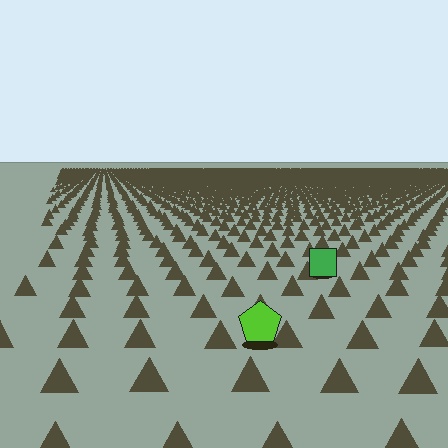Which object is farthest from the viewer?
The green square is farthest from the viewer. It appears smaller and the ground texture around it is denser.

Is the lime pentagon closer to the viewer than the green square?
Yes. The lime pentagon is closer — you can tell from the texture gradient: the ground texture is coarser near it.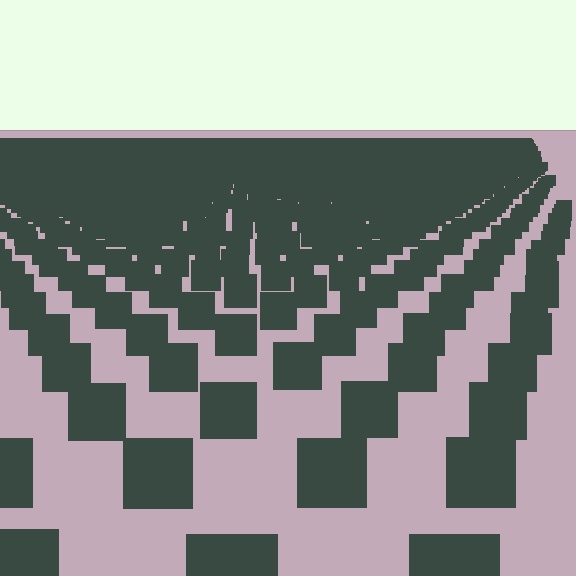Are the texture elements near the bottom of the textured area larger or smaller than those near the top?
Larger. Near the bottom, elements are closer to the viewer and appear at a bigger on-screen size.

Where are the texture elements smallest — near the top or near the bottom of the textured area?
Near the top.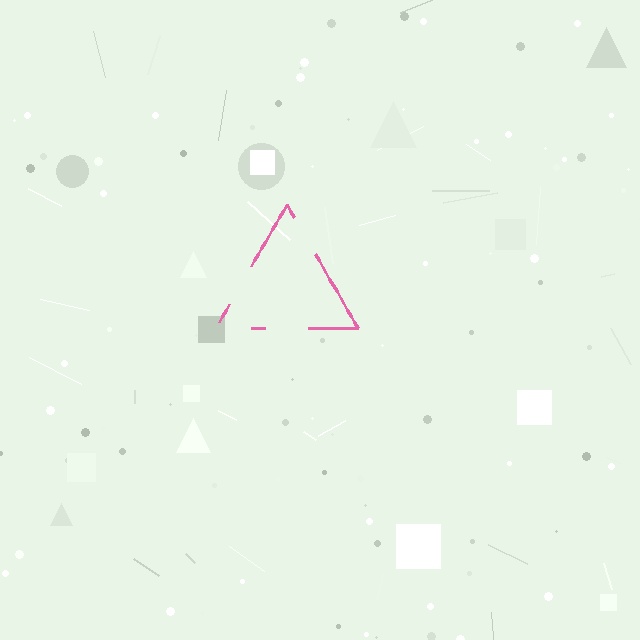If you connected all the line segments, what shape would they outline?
They would outline a triangle.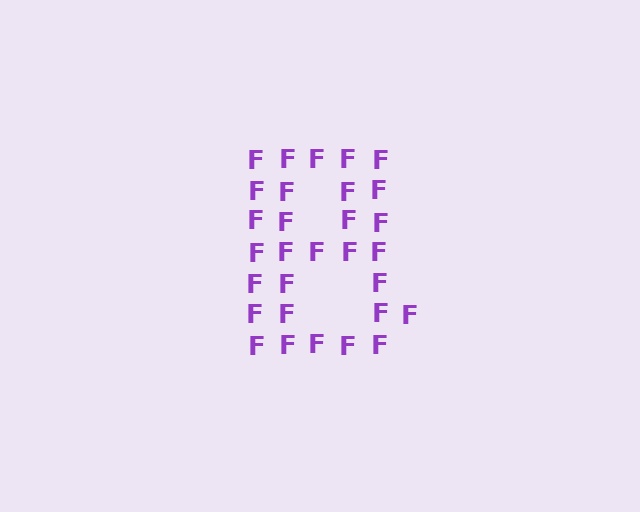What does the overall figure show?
The overall figure shows the letter B.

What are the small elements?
The small elements are letter F's.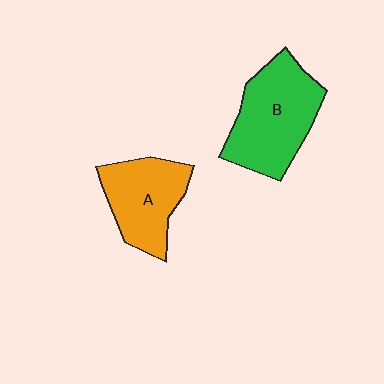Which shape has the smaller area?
Shape A (orange).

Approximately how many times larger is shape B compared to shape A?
Approximately 1.3 times.